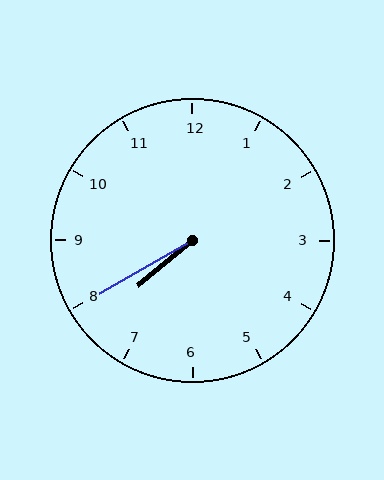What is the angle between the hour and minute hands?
Approximately 10 degrees.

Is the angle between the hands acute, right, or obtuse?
It is acute.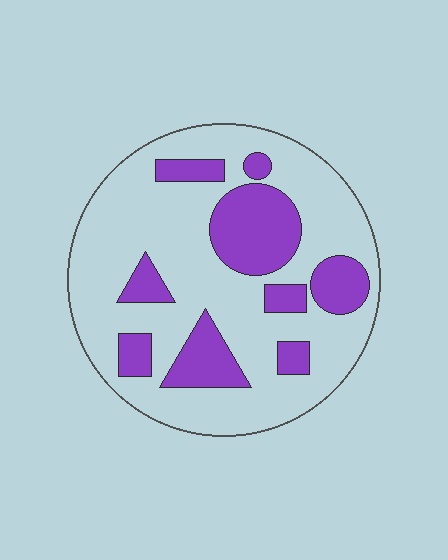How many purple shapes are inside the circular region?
9.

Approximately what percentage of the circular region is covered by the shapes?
Approximately 25%.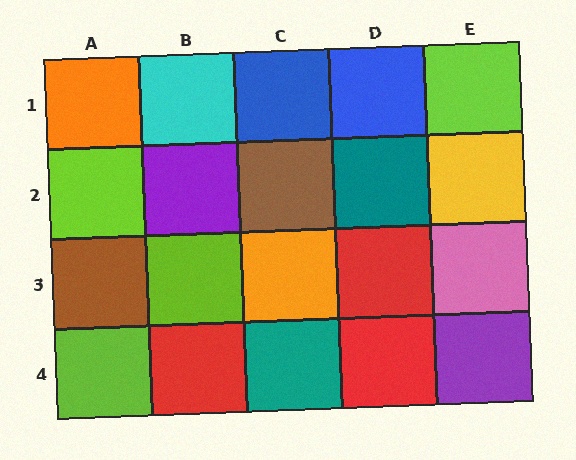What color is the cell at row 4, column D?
Red.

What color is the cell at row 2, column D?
Teal.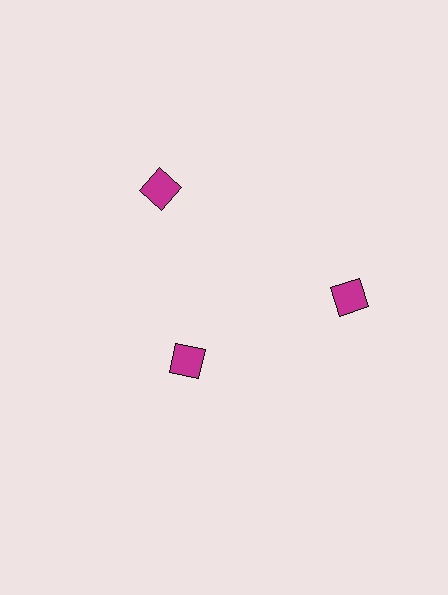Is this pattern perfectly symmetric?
No. The 3 magenta diamonds are arranged in a ring, but one element near the 7 o'clock position is pulled inward toward the center, breaking the 3-fold rotational symmetry.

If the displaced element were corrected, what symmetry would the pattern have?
It would have 3-fold rotational symmetry — the pattern would map onto itself every 120 degrees.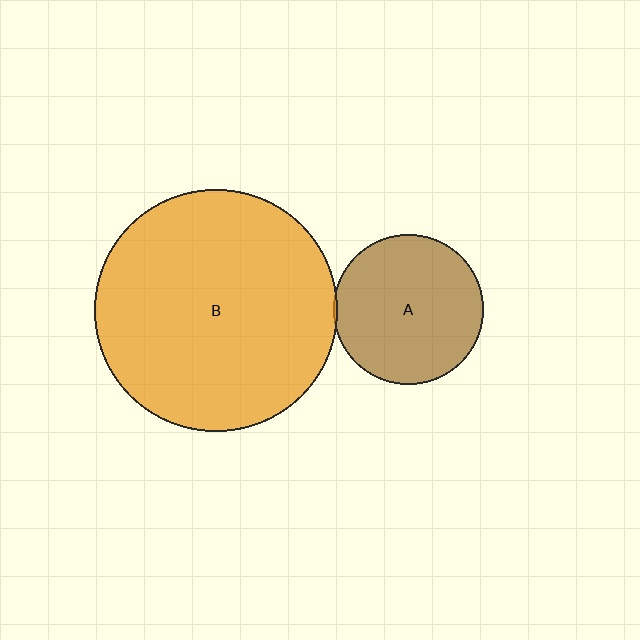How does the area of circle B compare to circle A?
Approximately 2.6 times.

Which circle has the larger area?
Circle B (orange).